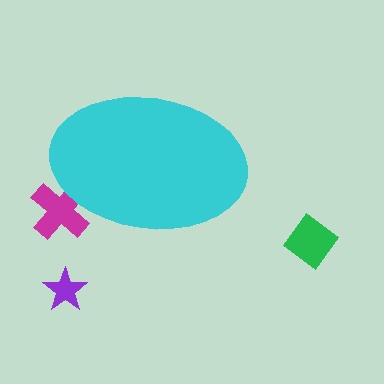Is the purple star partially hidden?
No, the purple star is fully visible.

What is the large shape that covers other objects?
A cyan ellipse.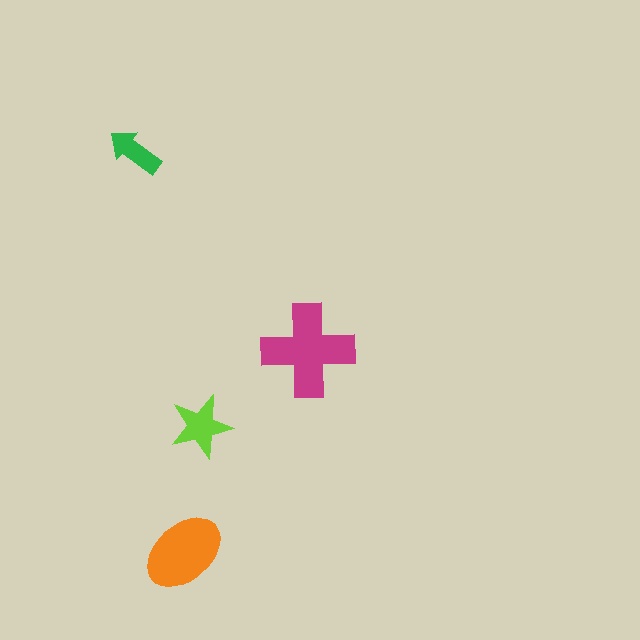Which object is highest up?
The green arrow is topmost.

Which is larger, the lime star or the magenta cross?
The magenta cross.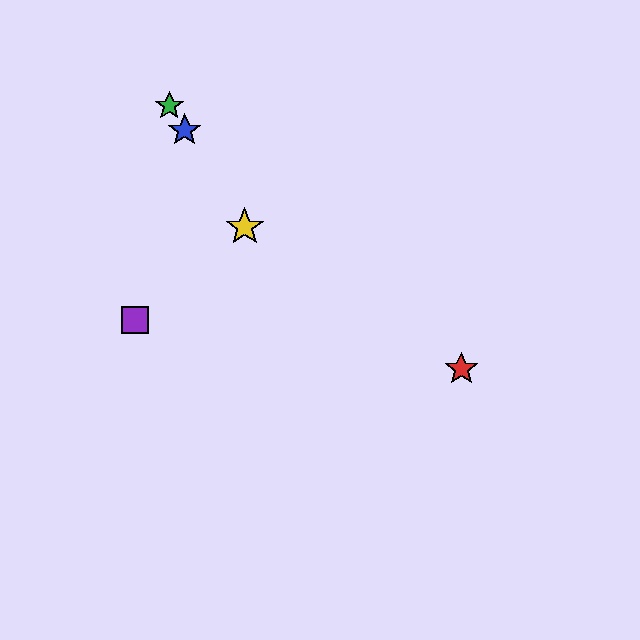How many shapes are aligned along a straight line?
3 shapes (the blue star, the green star, the yellow star) are aligned along a straight line.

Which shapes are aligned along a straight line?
The blue star, the green star, the yellow star are aligned along a straight line.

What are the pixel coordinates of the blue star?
The blue star is at (185, 130).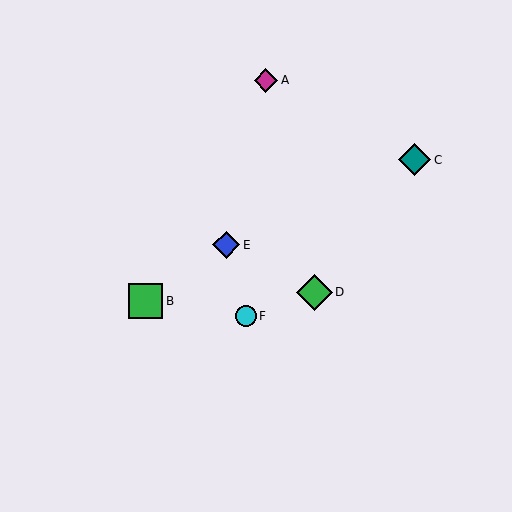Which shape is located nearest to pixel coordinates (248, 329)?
The cyan circle (labeled F) at (246, 316) is nearest to that location.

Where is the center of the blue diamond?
The center of the blue diamond is at (226, 245).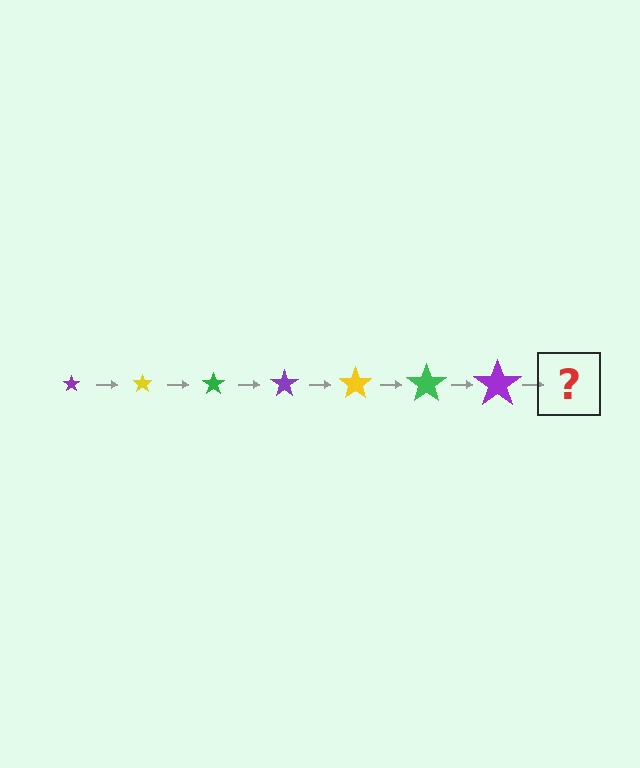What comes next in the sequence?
The next element should be a yellow star, larger than the previous one.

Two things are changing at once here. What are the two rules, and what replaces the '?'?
The two rules are that the star grows larger each step and the color cycles through purple, yellow, and green. The '?' should be a yellow star, larger than the previous one.